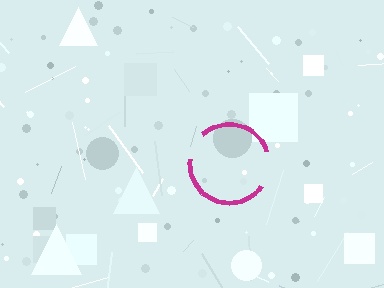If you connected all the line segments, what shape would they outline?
They would outline a circle.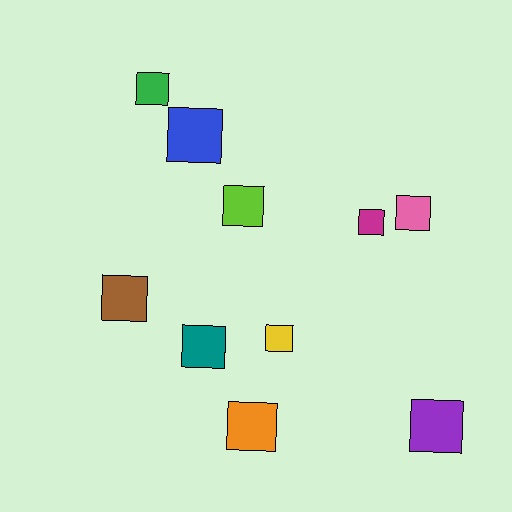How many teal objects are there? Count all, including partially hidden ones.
There is 1 teal object.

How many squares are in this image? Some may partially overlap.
There are 10 squares.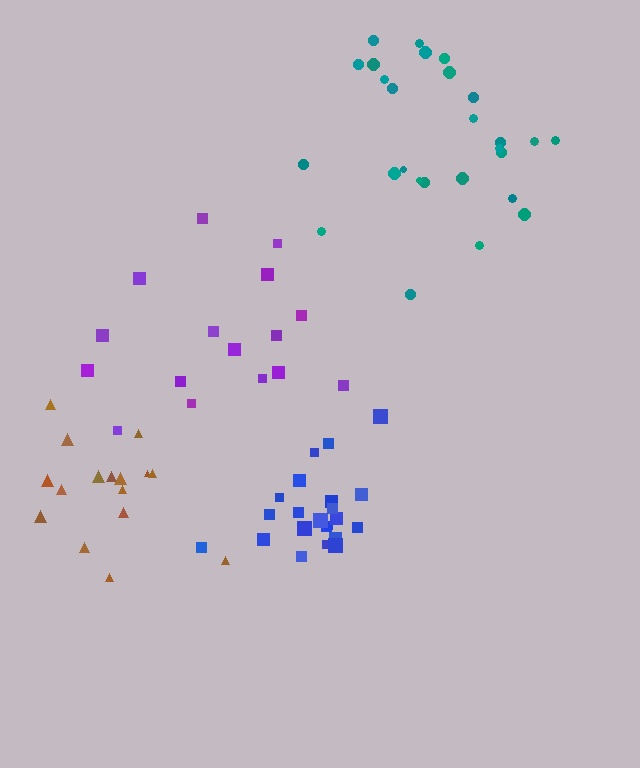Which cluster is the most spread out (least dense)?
Purple.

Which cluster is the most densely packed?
Blue.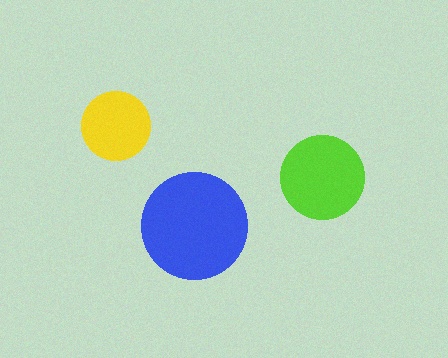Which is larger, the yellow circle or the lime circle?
The lime one.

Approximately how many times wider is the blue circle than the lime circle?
About 1.5 times wider.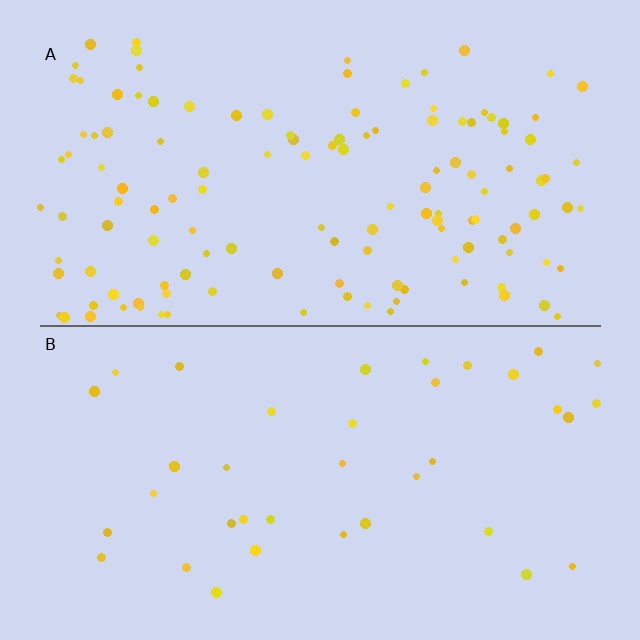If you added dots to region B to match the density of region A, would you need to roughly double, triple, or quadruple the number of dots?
Approximately triple.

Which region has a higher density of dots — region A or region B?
A (the top).